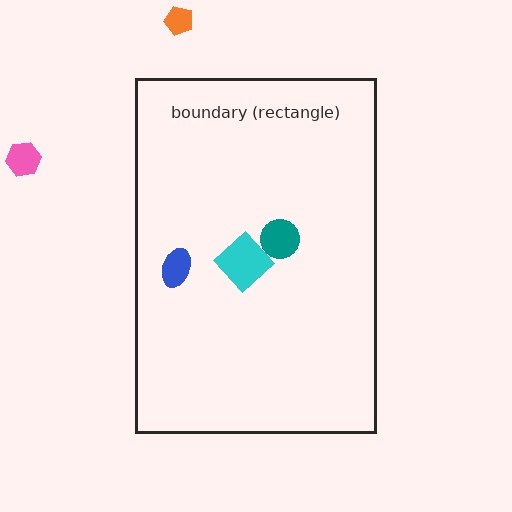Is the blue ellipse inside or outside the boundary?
Inside.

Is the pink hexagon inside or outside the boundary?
Outside.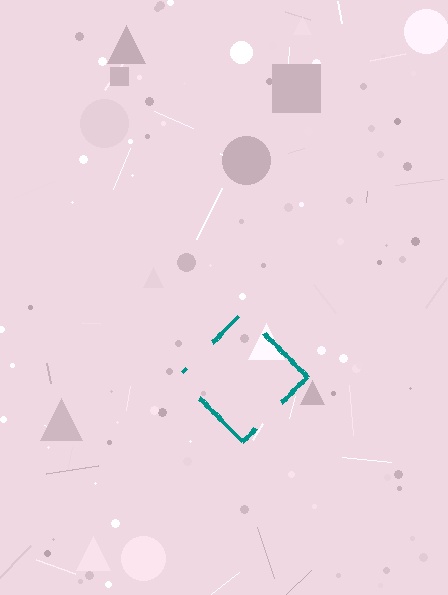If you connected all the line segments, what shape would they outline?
They would outline a diamond.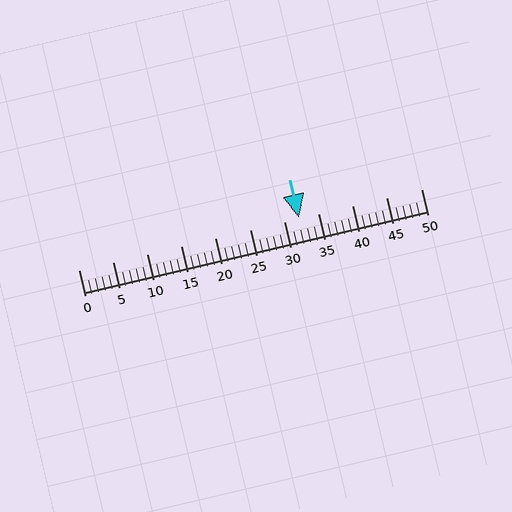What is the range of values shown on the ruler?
The ruler shows values from 0 to 50.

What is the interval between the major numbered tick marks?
The major tick marks are spaced 5 units apart.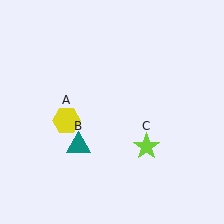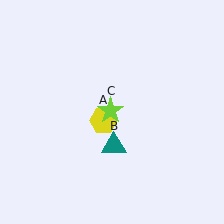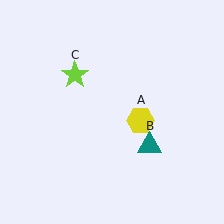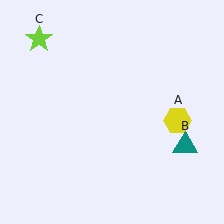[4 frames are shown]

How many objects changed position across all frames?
3 objects changed position: yellow hexagon (object A), teal triangle (object B), lime star (object C).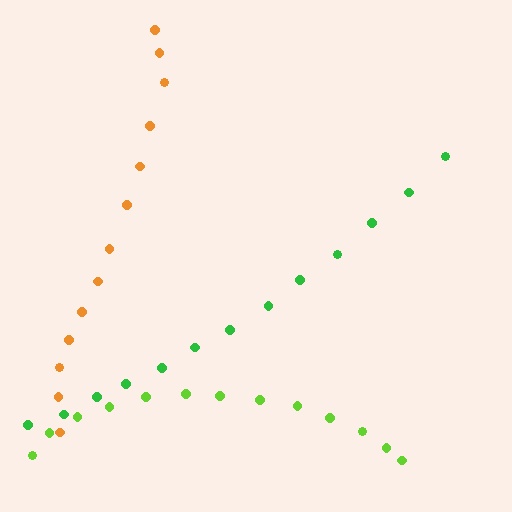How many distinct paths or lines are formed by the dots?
There are 3 distinct paths.